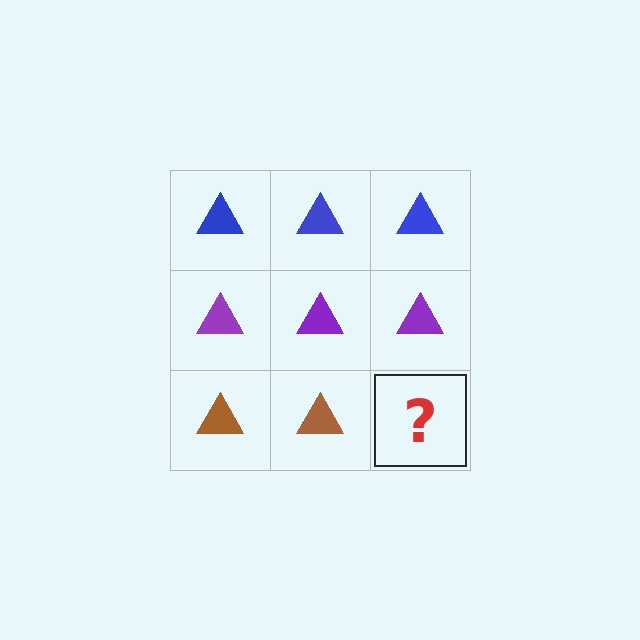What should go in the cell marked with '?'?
The missing cell should contain a brown triangle.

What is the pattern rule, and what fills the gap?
The rule is that each row has a consistent color. The gap should be filled with a brown triangle.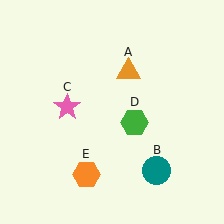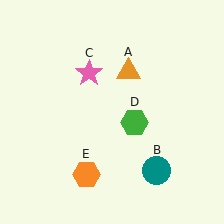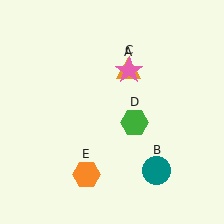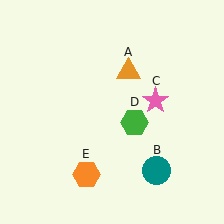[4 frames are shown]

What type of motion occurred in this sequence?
The pink star (object C) rotated clockwise around the center of the scene.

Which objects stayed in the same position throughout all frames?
Orange triangle (object A) and teal circle (object B) and green hexagon (object D) and orange hexagon (object E) remained stationary.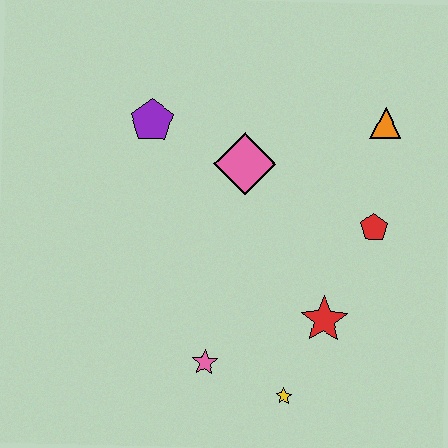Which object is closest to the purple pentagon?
The pink diamond is closest to the purple pentagon.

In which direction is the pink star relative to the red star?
The pink star is to the left of the red star.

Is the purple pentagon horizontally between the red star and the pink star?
No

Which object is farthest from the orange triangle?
The pink star is farthest from the orange triangle.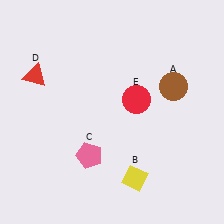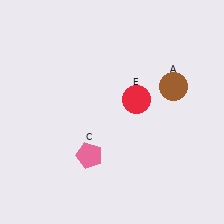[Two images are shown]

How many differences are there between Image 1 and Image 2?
There are 2 differences between the two images.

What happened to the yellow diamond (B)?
The yellow diamond (B) was removed in Image 2. It was in the bottom-right area of Image 1.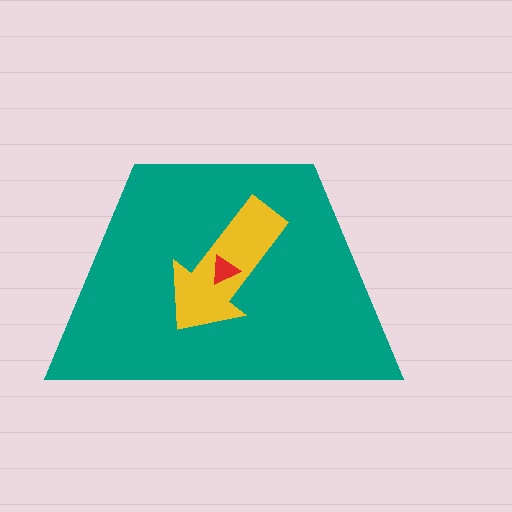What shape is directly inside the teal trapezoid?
The yellow arrow.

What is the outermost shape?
The teal trapezoid.